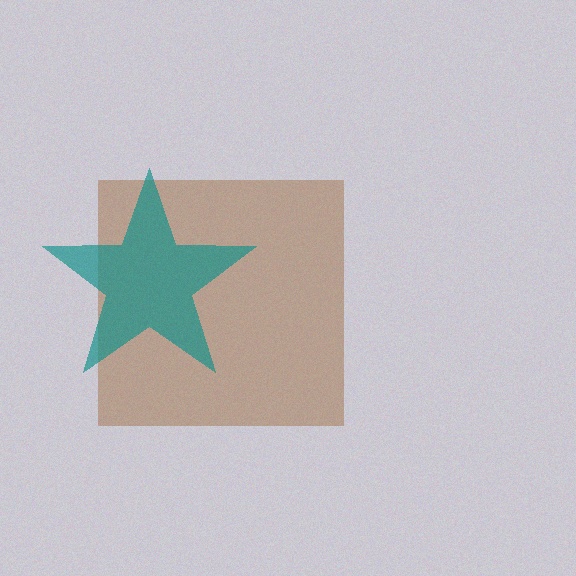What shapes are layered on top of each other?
The layered shapes are: a brown square, a teal star.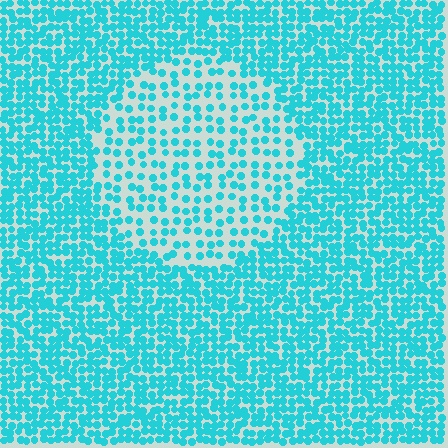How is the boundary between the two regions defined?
The boundary is defined by a change in element density (approximately 2.1x ratio). All elements are the same color, size, and shape.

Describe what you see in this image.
The image contains small cyan elements arranged at two different densities. A circle-shaped region is visible where the elements are less densely packed than the surrounding area.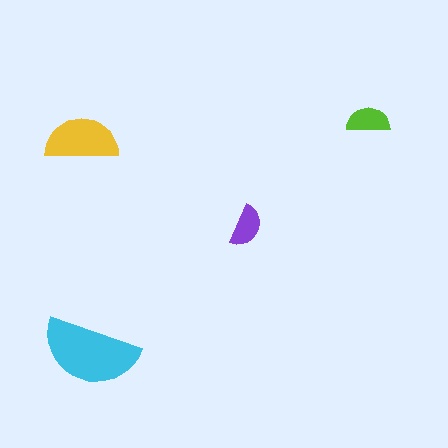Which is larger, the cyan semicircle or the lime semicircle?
The cyan one.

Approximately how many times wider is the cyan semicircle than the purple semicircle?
About 2.5 times wider.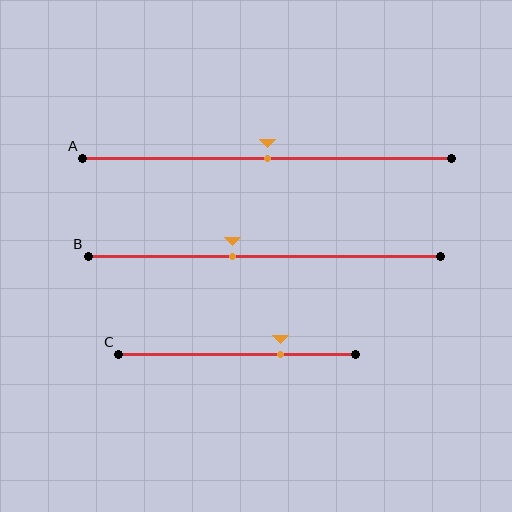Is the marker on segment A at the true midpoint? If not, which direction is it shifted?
Yes, the marker on segment A is at the true midpoint.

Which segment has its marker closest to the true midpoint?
Segment A has its marker closest to the true midpoint.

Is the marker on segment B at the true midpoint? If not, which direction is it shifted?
No, the marker on segment B is shifted to the left by about 9% of the segment length.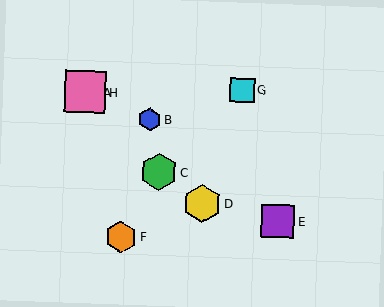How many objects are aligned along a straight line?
3 objects (A, B, H) are aligned along a straight line.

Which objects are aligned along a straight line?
Objects A, B, H are aligned along a straight line.